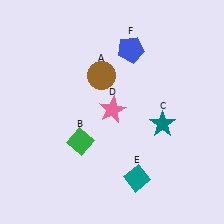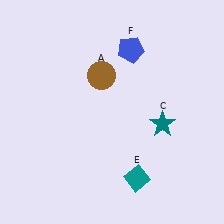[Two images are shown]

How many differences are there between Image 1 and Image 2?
There are 2 differences between the two images.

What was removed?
The pink star (D), the green diamond (B) were removed in Image 2.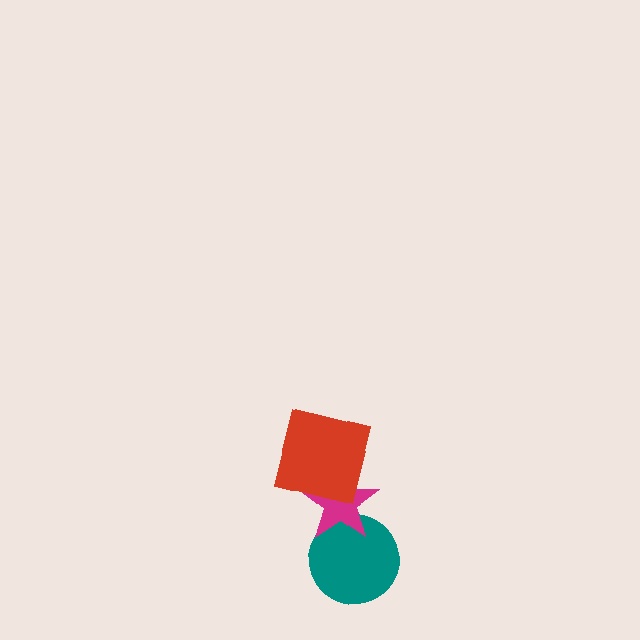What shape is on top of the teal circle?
The magenta star is on top of the teal circle.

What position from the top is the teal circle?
The teal circle is 3rd from the top.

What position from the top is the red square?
The red square is 1st from the top.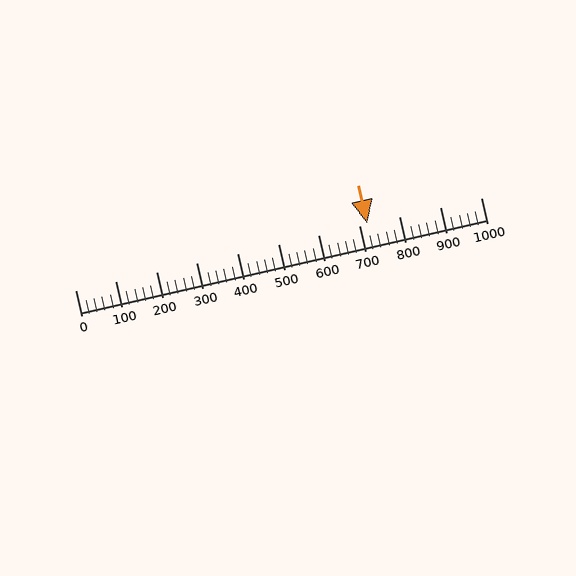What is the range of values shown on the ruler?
The ruler shows values from 0 to 1000.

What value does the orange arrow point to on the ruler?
The orange arrow points to approximately 720.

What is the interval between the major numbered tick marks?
The major tick marks are spaced 100 units apart.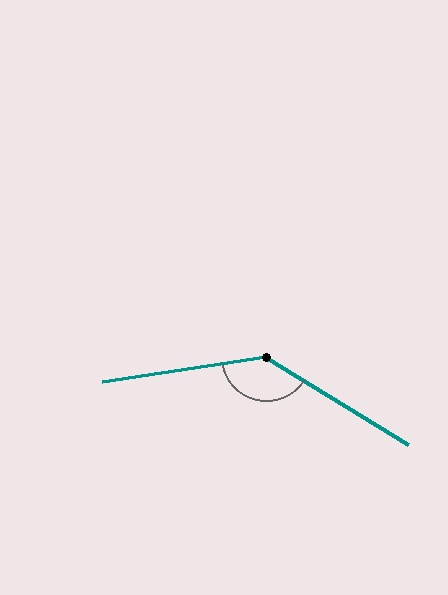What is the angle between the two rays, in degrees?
Approximately 140 degrees.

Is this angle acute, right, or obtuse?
It is obtuse.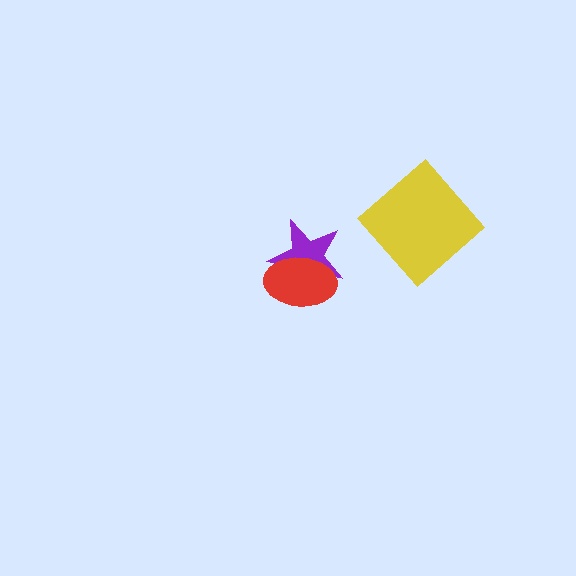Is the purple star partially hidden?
Yes, it is partially covered by another shape.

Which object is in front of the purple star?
The red ellipse is in front of the purple star.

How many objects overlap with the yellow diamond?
0 objects overlap with the yellow diamond.